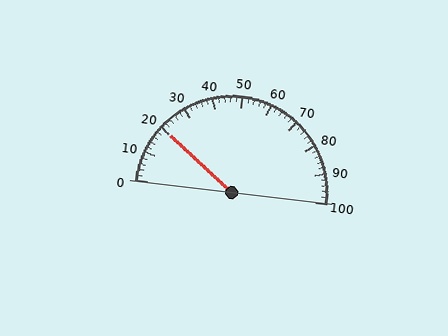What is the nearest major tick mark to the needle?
The nearest major tick mark is 20.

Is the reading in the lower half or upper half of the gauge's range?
The reading is in the lower half of the range (0 to 100).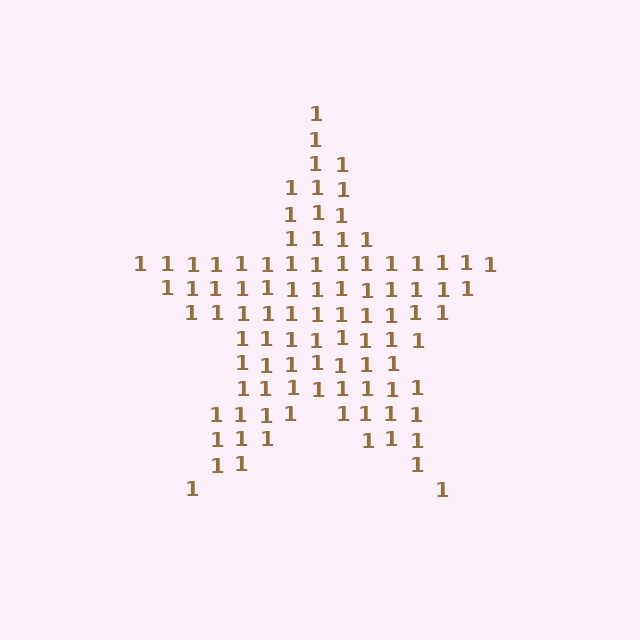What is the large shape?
The large shape is a star.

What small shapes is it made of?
It is made of small digit 1's.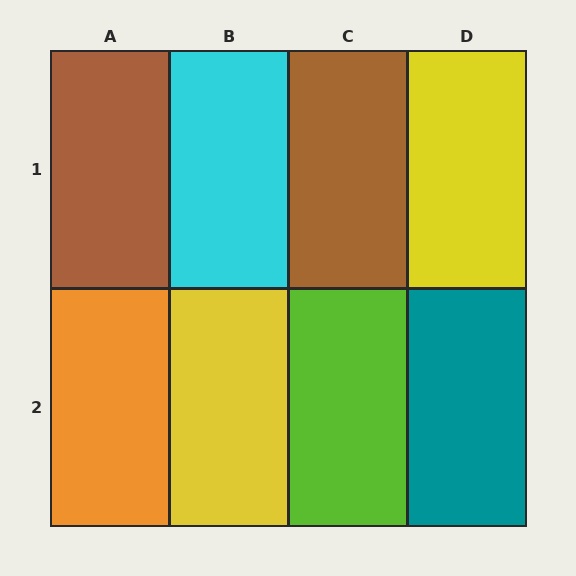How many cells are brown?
2 cells are brown.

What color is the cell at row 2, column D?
Teal.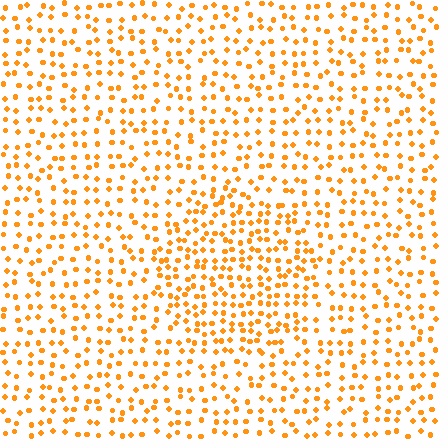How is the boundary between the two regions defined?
The boundary is defined by a change in element density (approximately 1.6x ratio). All elements are the same color, size, and shape.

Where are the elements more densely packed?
The elements are more densely packed inside the circle boundary.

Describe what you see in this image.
The image contains small orange elements arranged at two different densities. A circle-shaped region is visible where the elements are more densely packed than the surrounding area.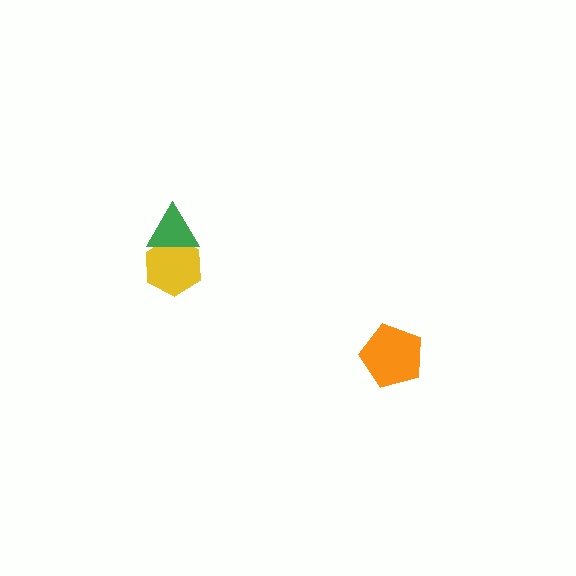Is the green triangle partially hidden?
No, no other shape covers it.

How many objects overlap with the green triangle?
1 object overlaps with the green triangle.